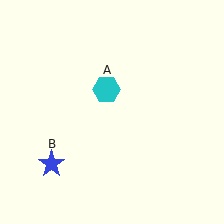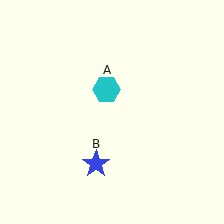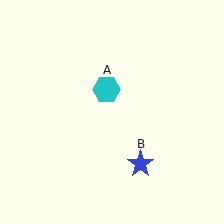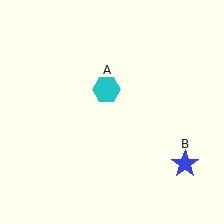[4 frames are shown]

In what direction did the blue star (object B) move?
The blue star (object B) moved right.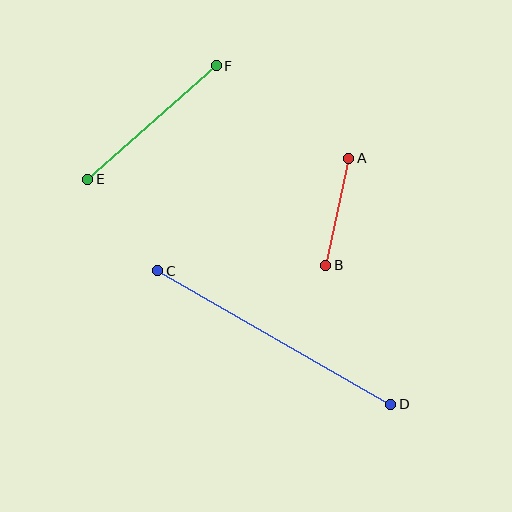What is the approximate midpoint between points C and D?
The midpoint is at approximately (274, 337) pixels.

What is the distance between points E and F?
The distance is approximately 172 pixels.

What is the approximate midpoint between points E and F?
The midpoint is at approximately (152, 122) pixels.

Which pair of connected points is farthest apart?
Points C and D are farthest apart.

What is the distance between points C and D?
The distance is approximately 269 pixels.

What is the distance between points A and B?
The distance is approximately 109 pixels.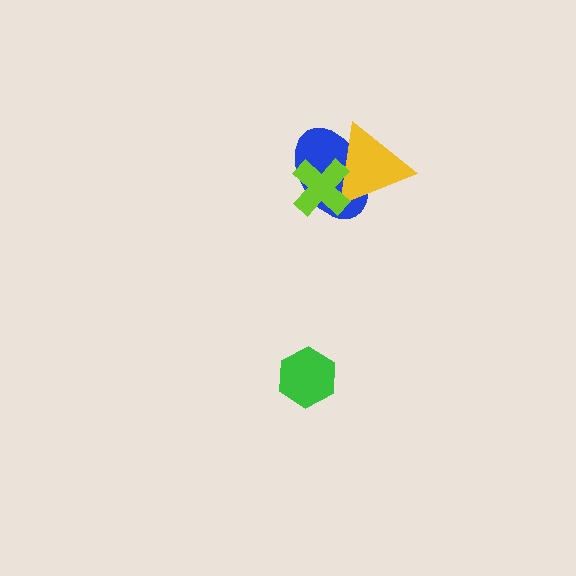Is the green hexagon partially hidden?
No, no other shape covers it.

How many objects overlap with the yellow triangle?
2 objects overlap with the yellow triangle.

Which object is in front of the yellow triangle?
The lime cross is in front of the yellow triangle.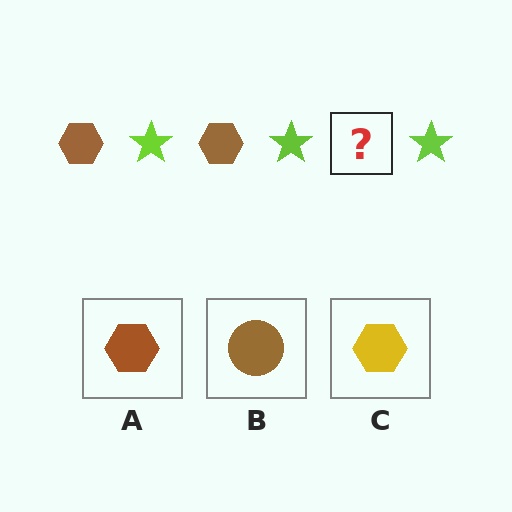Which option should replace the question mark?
Option A.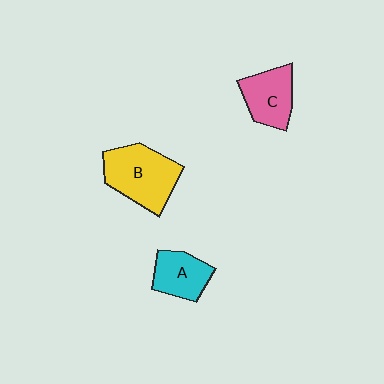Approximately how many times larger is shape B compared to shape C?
Approximately 1.5 times.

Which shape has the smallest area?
Shape A (cyan).